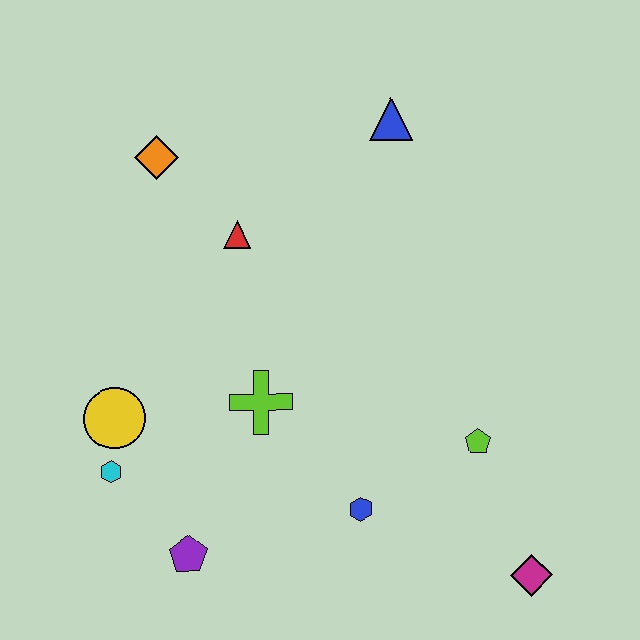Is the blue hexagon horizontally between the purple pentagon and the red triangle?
No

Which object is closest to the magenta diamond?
The lime pentagon is closest to the magenta diamond.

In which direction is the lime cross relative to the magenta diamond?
The lime cross is to the left of the magenta diamond.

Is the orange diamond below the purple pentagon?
No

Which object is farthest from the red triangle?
The magenta diamond is farthest from the red triangle.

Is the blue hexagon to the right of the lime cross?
Yes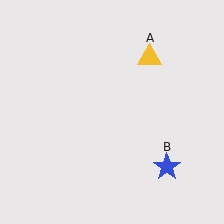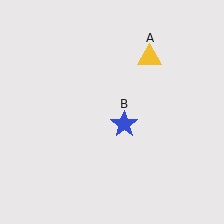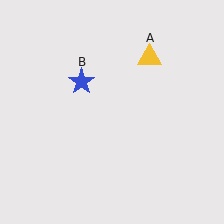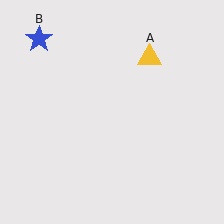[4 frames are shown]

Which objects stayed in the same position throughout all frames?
Yellow triangle (object A) remained stationary.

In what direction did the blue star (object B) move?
The blue star (object B) moved up and to the left.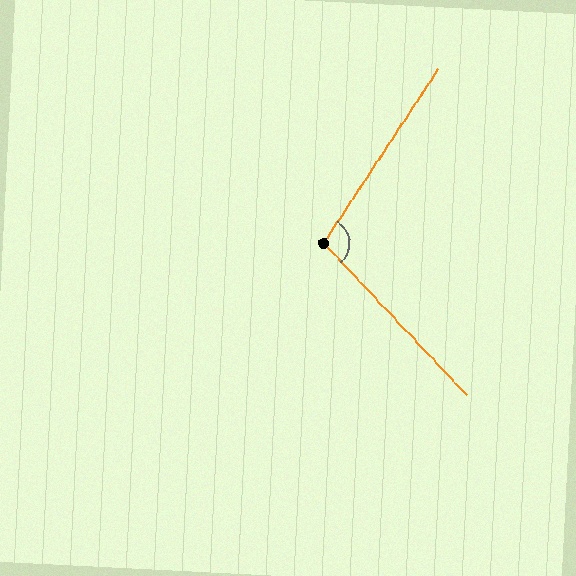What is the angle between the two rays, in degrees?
Approximately 103 degrees.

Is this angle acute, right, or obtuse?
It is obtuse.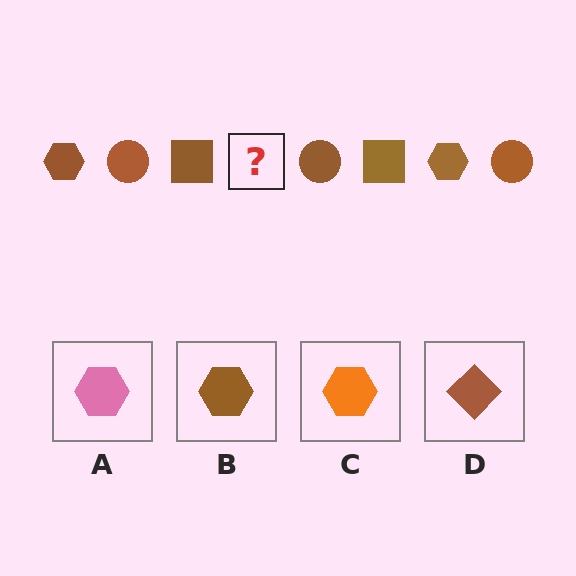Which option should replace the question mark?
Option B.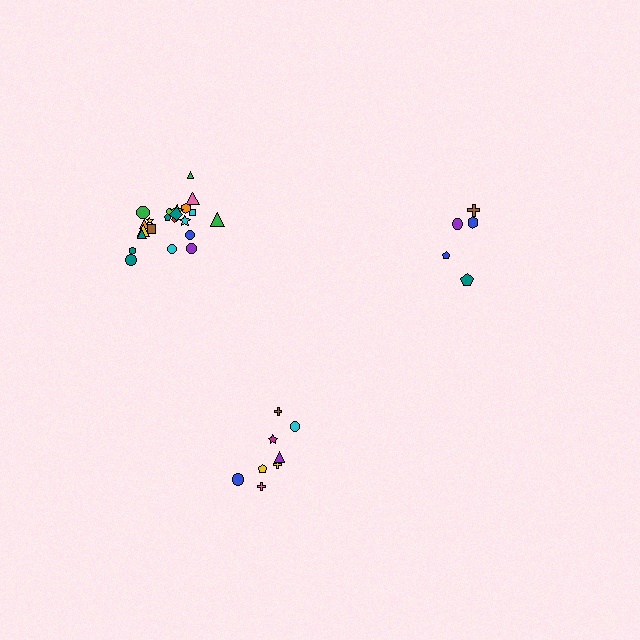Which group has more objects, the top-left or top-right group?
The top-left group.